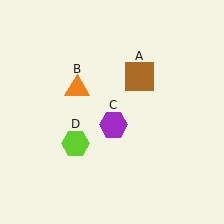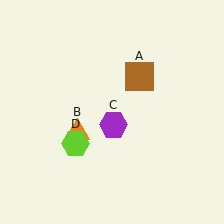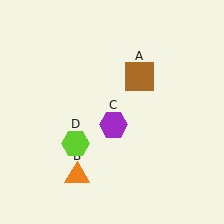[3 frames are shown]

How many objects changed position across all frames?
1 object changed position: orange triangle (object B).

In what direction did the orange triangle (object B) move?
The orange triangle (object B) moved down.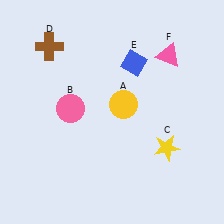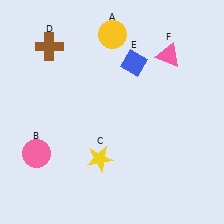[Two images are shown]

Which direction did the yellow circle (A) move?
The yellow circle (A) moved up.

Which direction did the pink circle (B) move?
The pink circle (B) moved down.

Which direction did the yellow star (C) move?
The yellow star (C) moved left.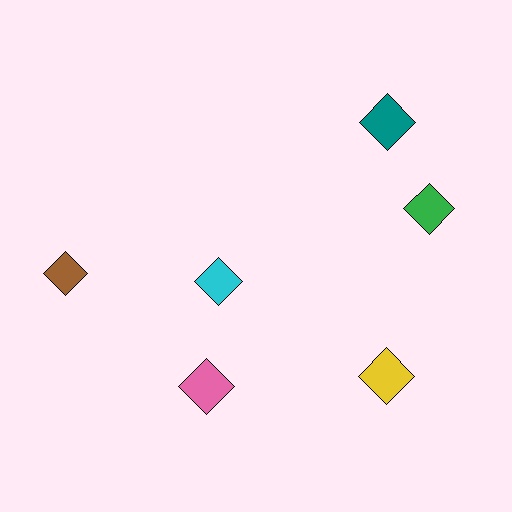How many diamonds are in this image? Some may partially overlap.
There are 6 diamonds.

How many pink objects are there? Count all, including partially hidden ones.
There is 1 pink object.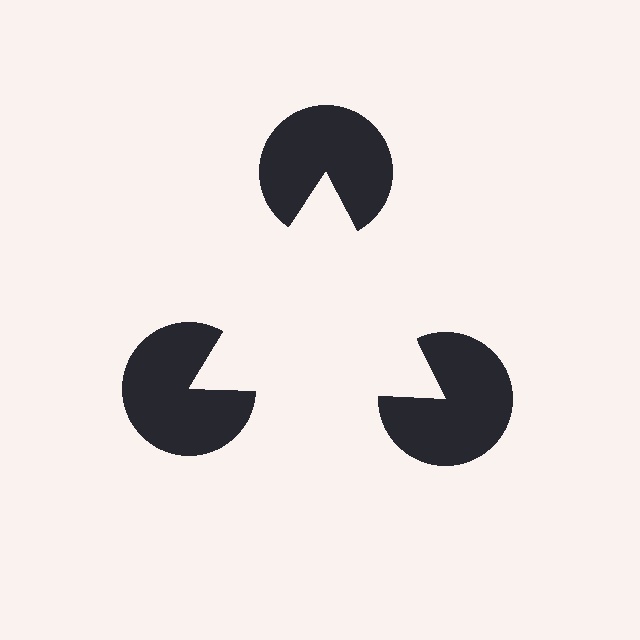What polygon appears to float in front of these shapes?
An illusory triangle — its edges are inferred from the aligned wedge cuts in the pac-man discs, not physically drawn.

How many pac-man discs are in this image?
There are 3 — one at each vertex of the illusory triangle.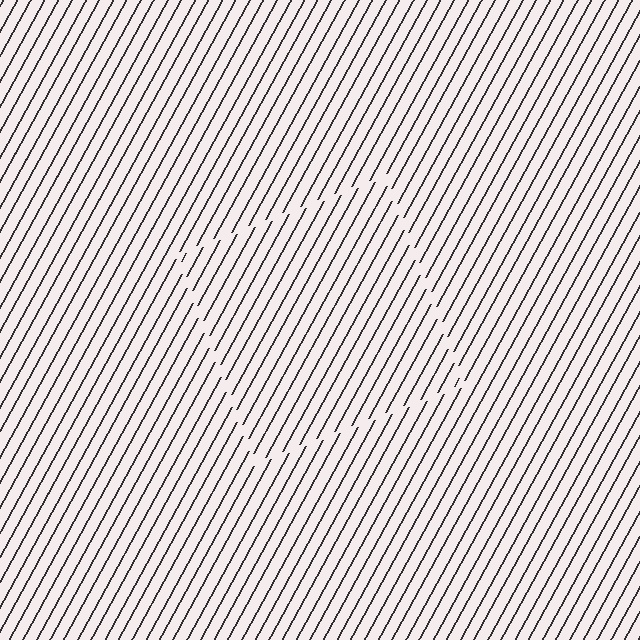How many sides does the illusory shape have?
4 sides — the line-ends trace a square.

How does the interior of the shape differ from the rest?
The interior of the shape contains the same grating, shifted by half a period — the contour is defined by the phase discontinuity where line-ends from the inner and outer gratings abut.